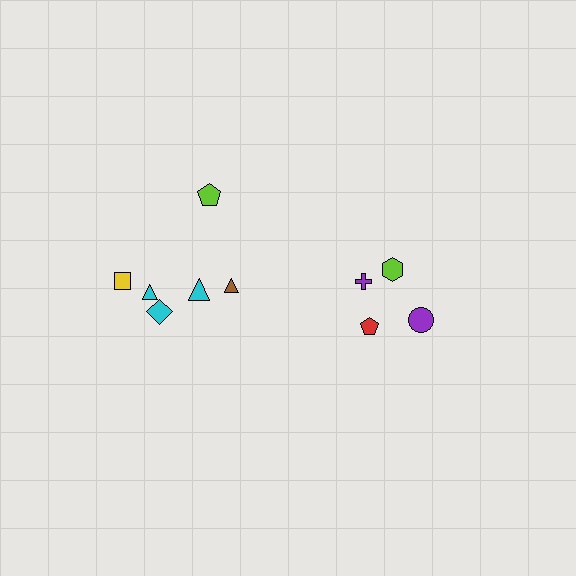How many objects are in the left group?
There are 6 objects.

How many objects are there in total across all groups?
There are 10 objects.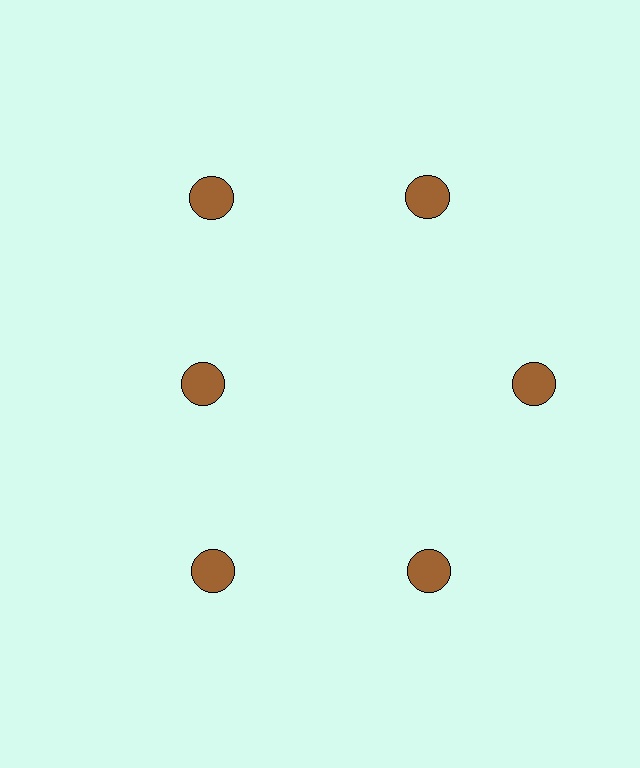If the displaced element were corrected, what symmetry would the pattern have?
It would have 6-fold rotational symmetry — the pattern would map onto itself every 60 degrees.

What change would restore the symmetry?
The symmetry would be restored by moving it outward, back onto the ring so that all 6 circles sit at equal angles and equal distance from the center.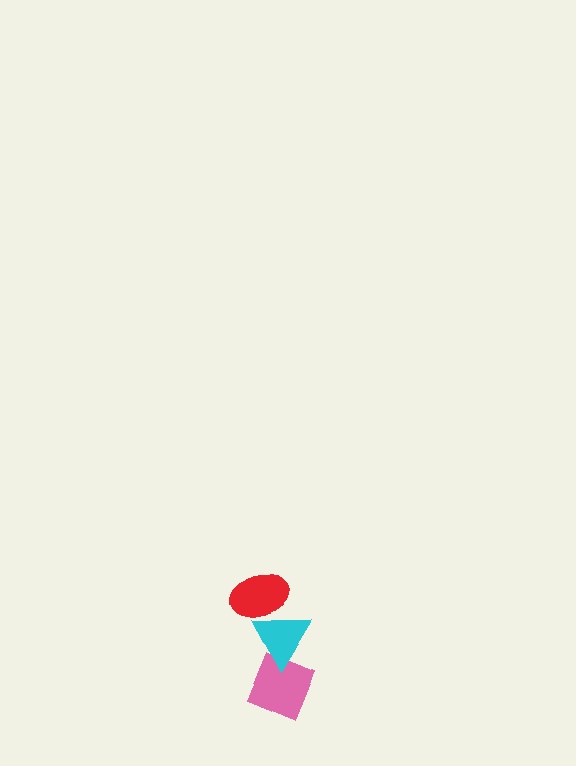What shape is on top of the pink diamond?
The cyan triangle is on top of the pink diamond.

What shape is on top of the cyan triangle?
The red ellipse is on top of the cyan triangle.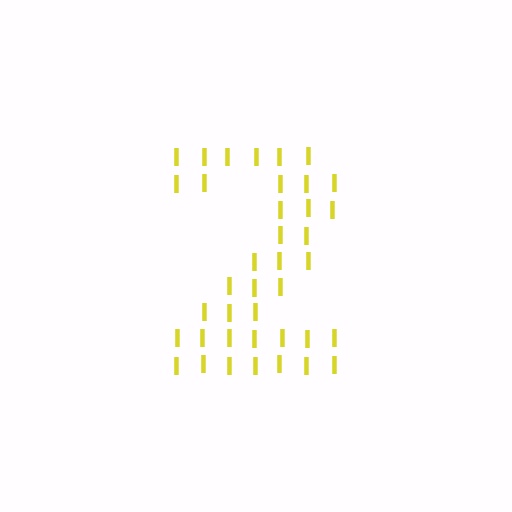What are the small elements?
The small elements are letter I's.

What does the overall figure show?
The overall figure shows the digit 2.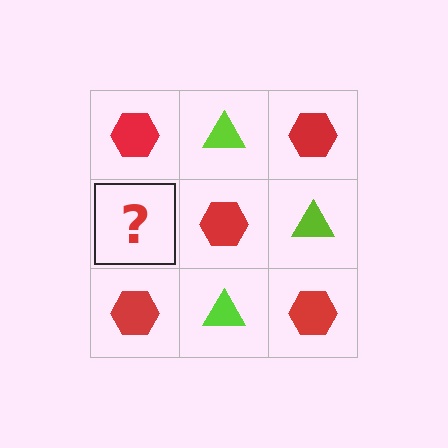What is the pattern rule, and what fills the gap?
The rule is that it alternates red hexagon and lime triangle in a checkerboard pattern. The gap should be filled with a lime triangle.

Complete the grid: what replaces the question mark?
The question mark should be replaced with a lime triangle.